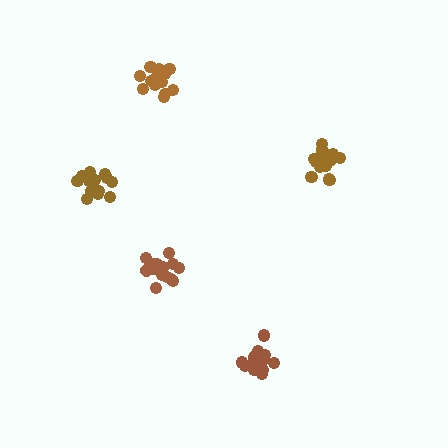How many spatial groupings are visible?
There are 5 spatial groupings.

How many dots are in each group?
Group 1: 18 dots, Group 2: 17 dots, Group 3: 18 dots, Group 4: 19 dots, Group 5: 16 dots (88 total).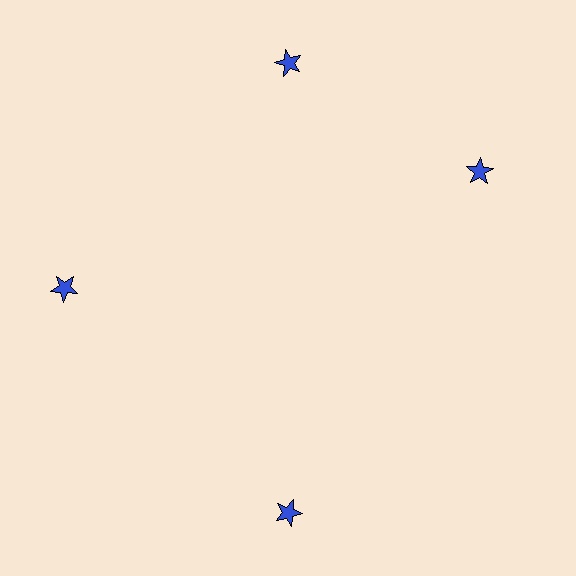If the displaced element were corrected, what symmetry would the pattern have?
It would have 4-fold rotational symmetry — the pattern would map onto itself every 90 degrees.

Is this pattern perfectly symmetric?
No. The 4 blue stars are arranged in a ring, but one element near the 3 o'clock position is rotated out of alignment along the ring, breaking the 4-fold rotational symmetry.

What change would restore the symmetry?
The symmetry would be restored by rotating it back into even spacing with its neighbors so that all 4 stars sit at equal angles and equal distance from the center.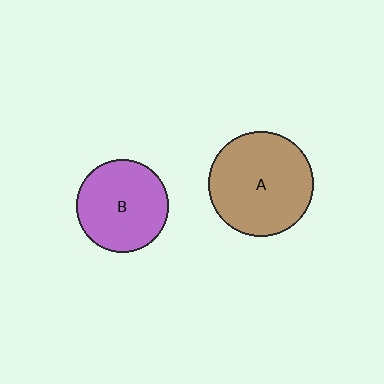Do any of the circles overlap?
No, none of the circles overlap.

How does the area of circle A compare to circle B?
Approximately 1.3 times.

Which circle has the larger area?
Circle A (brown).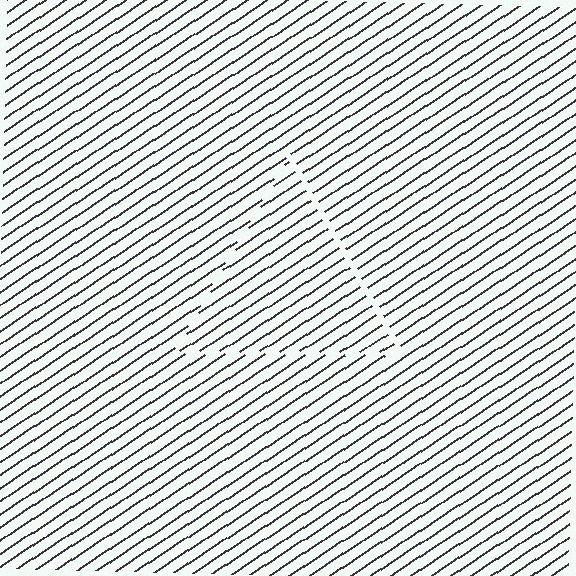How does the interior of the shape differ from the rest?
The interior of the shape contains the same grating, shifted by half a period — the contour is defined by the phase discontinuity where line-ends from the inner and outer gratings abut.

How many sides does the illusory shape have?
3 sides — the line-ends trace a triangle.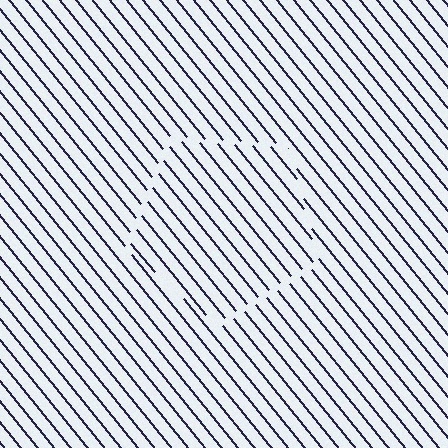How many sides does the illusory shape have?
5 sides — the line-ends trace a pentagon.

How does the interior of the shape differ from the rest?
The interior of the shape contains the same grating, shifted by half a period — the contour is defined by the phase discontinuity where line-ends from the inner and outer gratings abut.